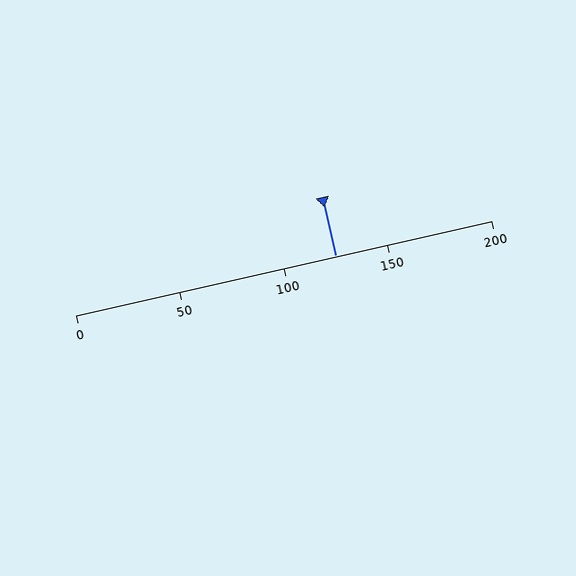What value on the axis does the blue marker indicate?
The marker indicates approximately 125.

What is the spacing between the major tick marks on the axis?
The major ticks are spaced 50 apart.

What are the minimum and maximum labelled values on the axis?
The axis runs from 0 to 200.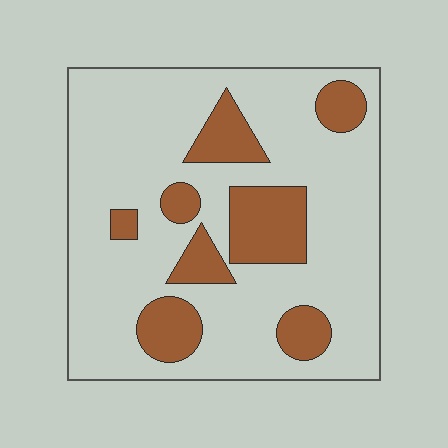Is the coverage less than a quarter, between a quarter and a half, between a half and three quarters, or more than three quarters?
Less than a quarter.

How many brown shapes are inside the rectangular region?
8.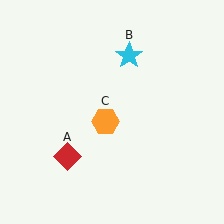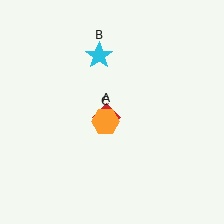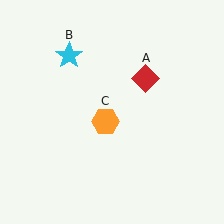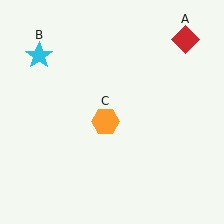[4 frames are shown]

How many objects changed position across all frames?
2 objects changed position: red diamond (object A), cyan star (object B).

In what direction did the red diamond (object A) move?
The red diamond (object A) moved up and to the right.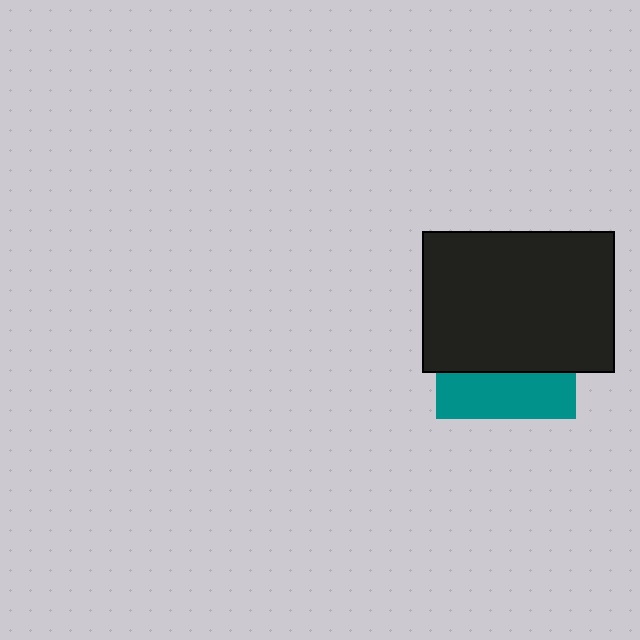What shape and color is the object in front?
The object in front is a black rectangle.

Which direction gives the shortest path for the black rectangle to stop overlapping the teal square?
Moving up gives the shortest separation.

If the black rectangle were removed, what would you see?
You would see the complete teal square.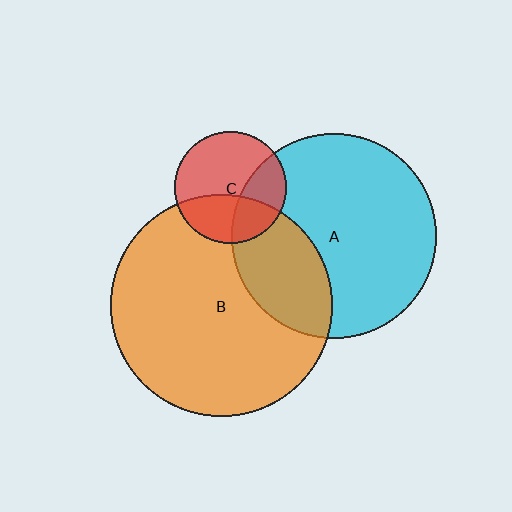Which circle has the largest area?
Circle B (orange).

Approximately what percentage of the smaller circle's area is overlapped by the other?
Approximately 30%.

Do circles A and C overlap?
Yes.